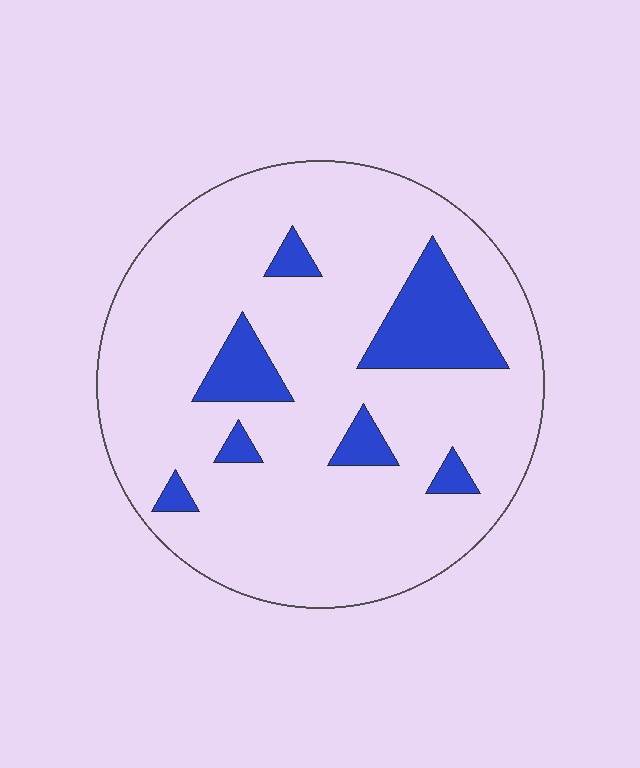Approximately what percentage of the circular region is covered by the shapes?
Approximately 15%.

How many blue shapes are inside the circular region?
7.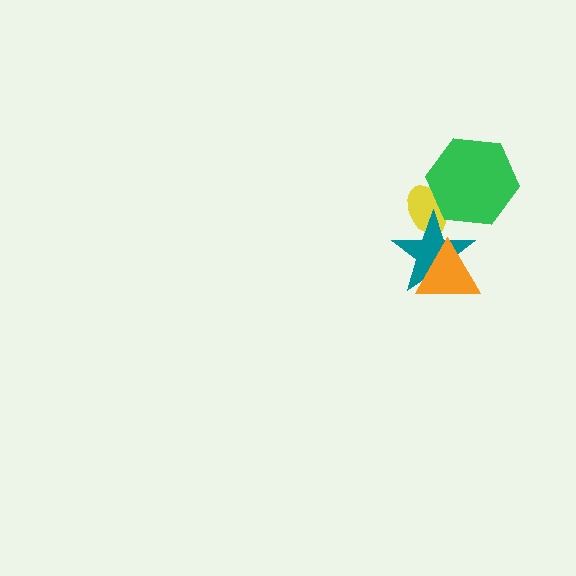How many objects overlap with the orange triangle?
1 object overlaps with the orange triangle.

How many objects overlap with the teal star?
3 objects overlap with the teal star.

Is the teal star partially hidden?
Yes, it is partially covered by another shape.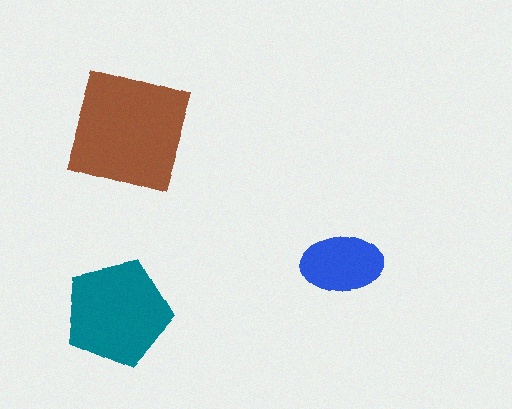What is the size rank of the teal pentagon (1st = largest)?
2nd.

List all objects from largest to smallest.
The brown square, the teal pentagon, the blue ellipse.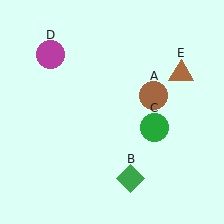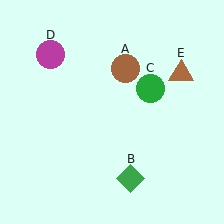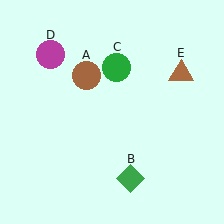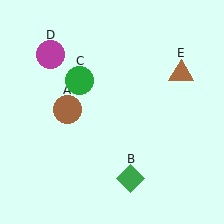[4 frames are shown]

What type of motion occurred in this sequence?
The brown circle (object A), green circle (object C) rotated counterclockwise around the center of the scene.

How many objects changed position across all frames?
2 objects changed position: brown circle (object A), green circle (object C).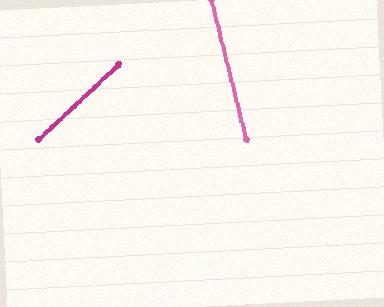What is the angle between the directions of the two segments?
Approximately 61 degrees.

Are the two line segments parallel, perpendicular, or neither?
Neither parallel nor perpendicular — they differ by about 61°.